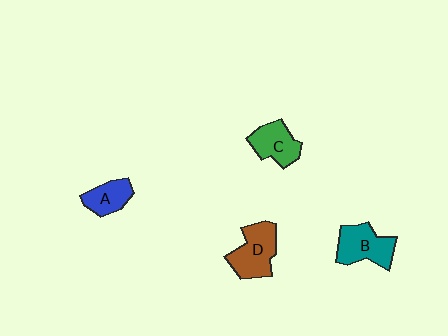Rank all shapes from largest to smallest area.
From largest to smallest: D (brown), B (teal), C (green), A (blue).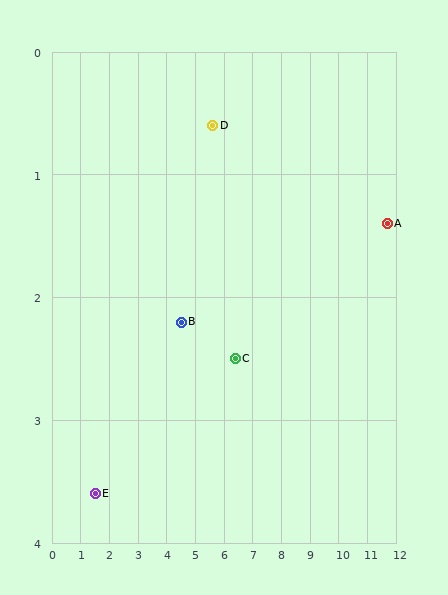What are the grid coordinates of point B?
Point B is at approximately (4.5, 2.2).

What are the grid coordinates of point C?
Point C is at approximately (6.4, 2.5).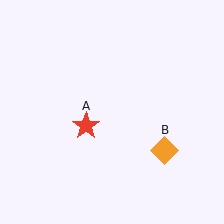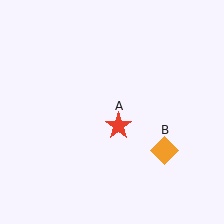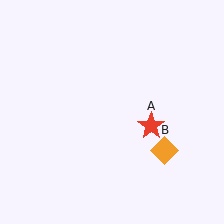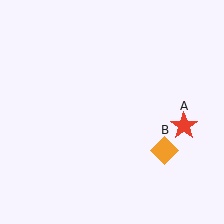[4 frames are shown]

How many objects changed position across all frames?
1 object changed position: red star (object A).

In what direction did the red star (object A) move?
The red star (object A) moved right.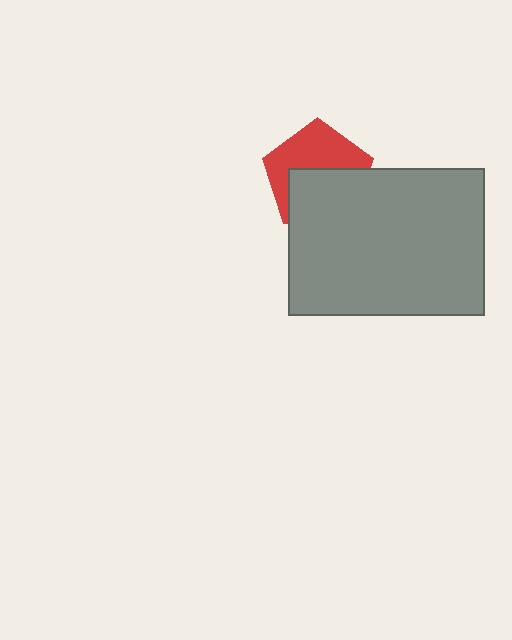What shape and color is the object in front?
The object in front is a gray rectangle.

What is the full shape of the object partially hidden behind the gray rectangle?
The partially hidden object is a red pentagon.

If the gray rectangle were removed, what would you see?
You would see the complete red pentagon.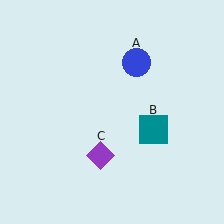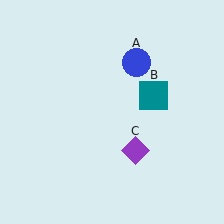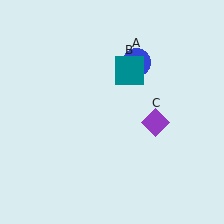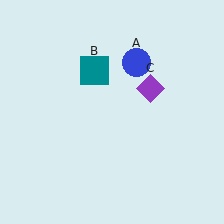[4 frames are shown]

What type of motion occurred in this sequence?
The teal square (object B), purple diamond (object C) rotated counterclockwise around the center of the scene.